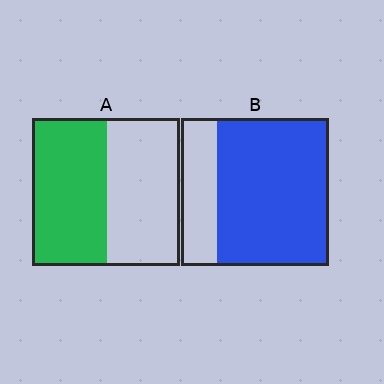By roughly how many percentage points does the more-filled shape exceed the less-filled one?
By roughly 25 percentage points (B over A).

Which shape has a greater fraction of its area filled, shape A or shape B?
Shape B.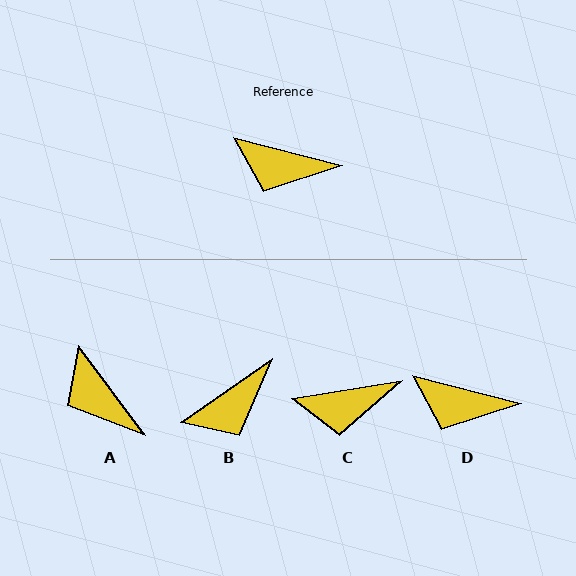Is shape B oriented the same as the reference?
No, it is off by about 49 degrees.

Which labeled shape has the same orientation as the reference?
D.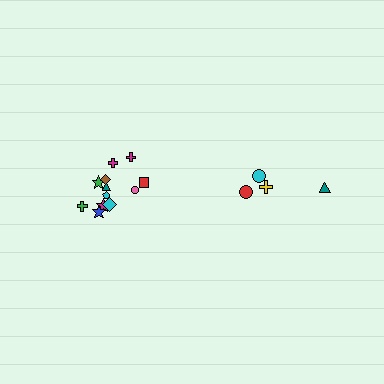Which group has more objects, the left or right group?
The left group.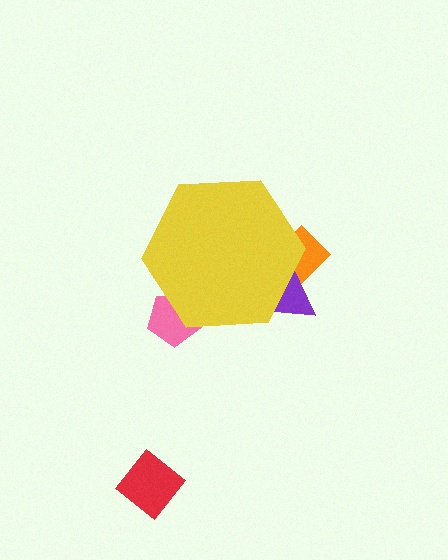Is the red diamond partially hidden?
No, the red diamond is fully visible.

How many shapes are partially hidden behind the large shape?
3 shapes are partially hidden.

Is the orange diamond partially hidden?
Yes, the orange diamond is partially hidden behind the yellow hexagon.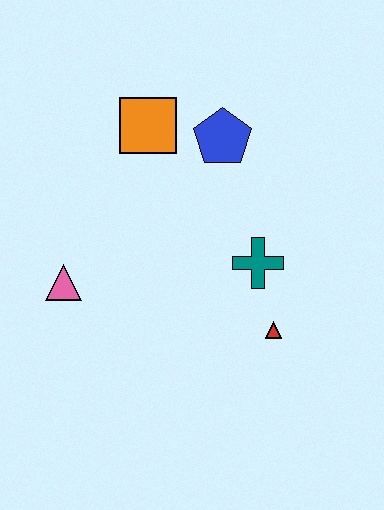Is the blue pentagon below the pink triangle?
No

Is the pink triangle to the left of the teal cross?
Yes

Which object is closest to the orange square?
The blue pentagon is closest to the orange square.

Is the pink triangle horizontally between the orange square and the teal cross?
No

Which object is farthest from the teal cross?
The pink triangle is farthest from the teal cross.